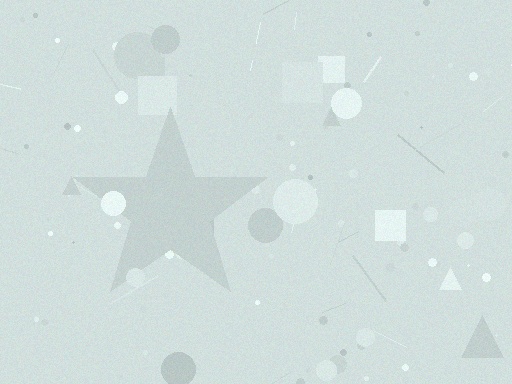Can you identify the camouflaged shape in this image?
The camouflaged shape is a star.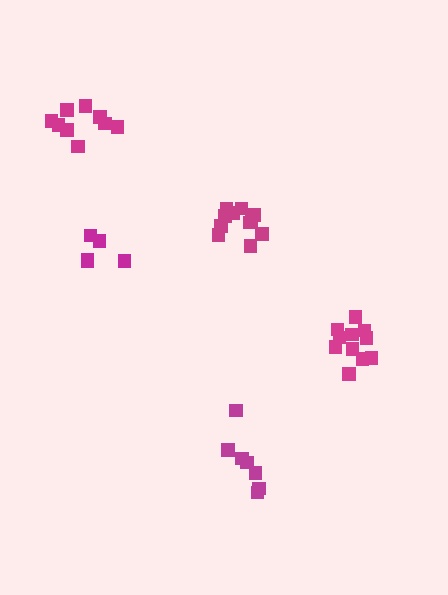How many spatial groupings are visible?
There are 5 spatial groupings.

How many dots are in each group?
Group 1: 11 dots, Group 2: 7 dots, Group 3: 5 dots, Group 4: 9 dots, Group 5: 11 dots (43 total).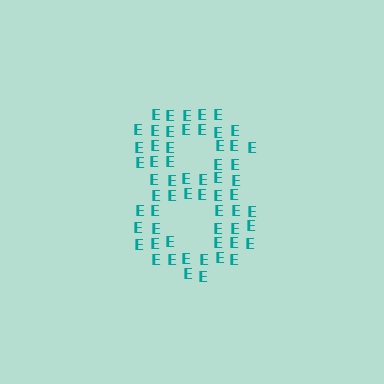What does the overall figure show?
The overall figure shows the digit 8.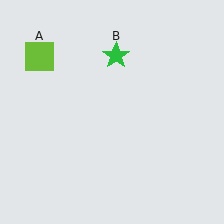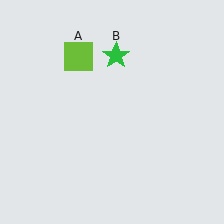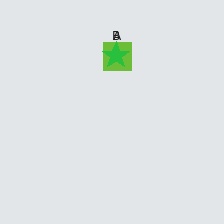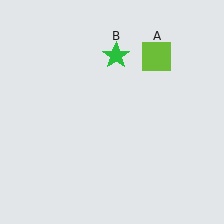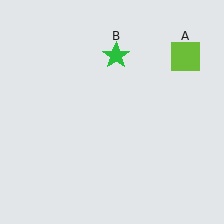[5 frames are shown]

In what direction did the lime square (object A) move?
The lime square (object A) moved right.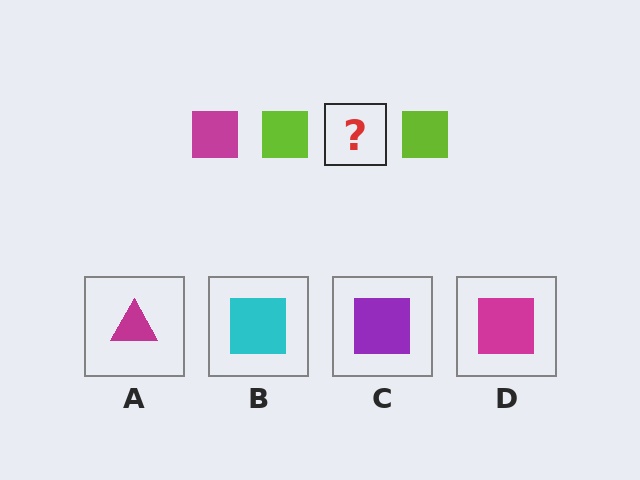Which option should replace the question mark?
Option D.